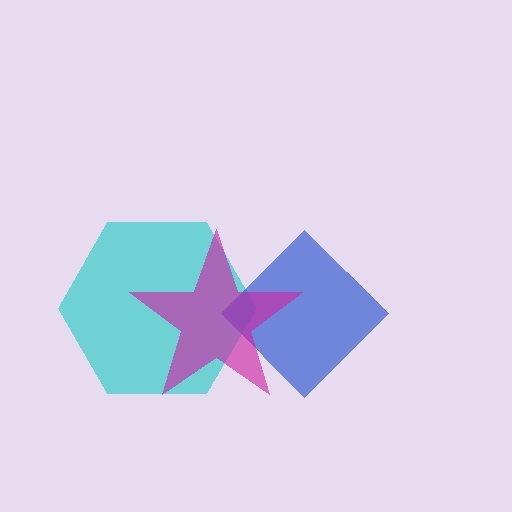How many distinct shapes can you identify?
There are 3 distinct shapes: a cyan hexagon, a blue diamond, a magenta star.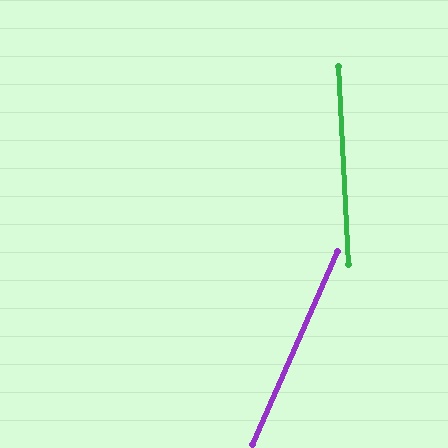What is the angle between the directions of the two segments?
Approximately 27 degrees.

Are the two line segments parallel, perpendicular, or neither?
Neither parallel nor perpendicular — they differ by about 27°.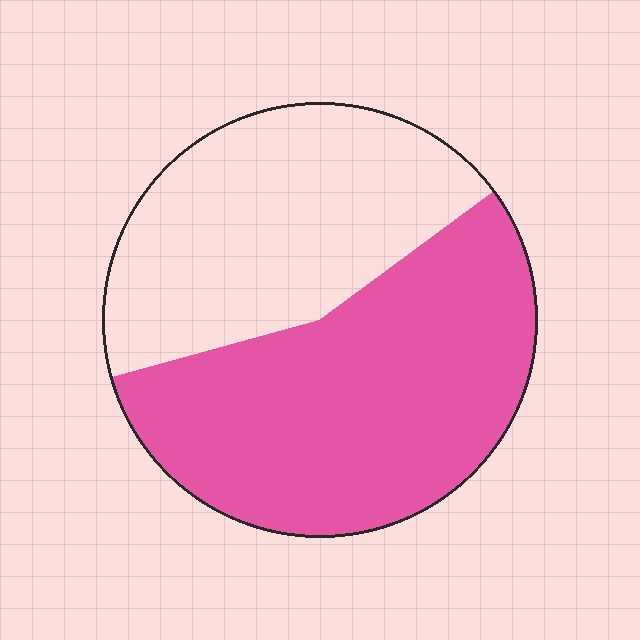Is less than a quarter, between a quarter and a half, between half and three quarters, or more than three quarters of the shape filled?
Between half and three quarters.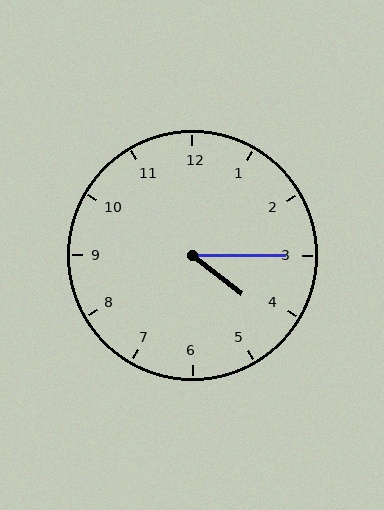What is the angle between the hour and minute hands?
Approximately 38 degrees.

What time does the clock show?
4:15.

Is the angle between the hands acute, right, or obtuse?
It is acute.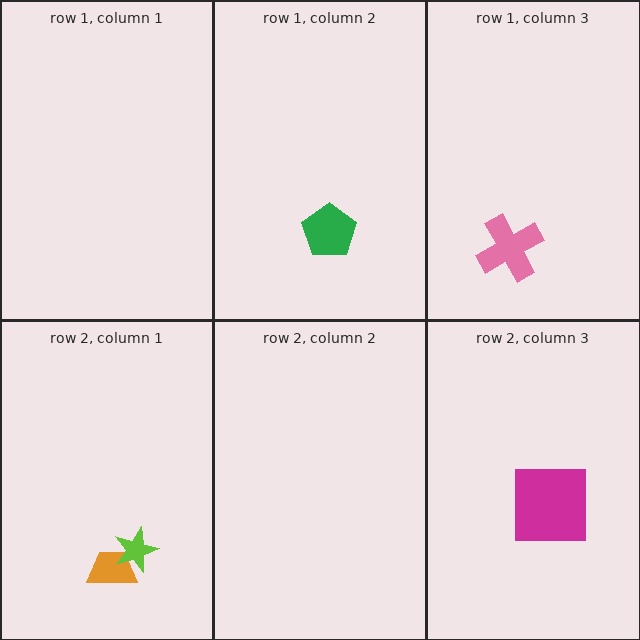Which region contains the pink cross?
The row 1, column 3 region.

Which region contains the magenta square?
The row 2, column 3 region.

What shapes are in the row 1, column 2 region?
The green pentagon.